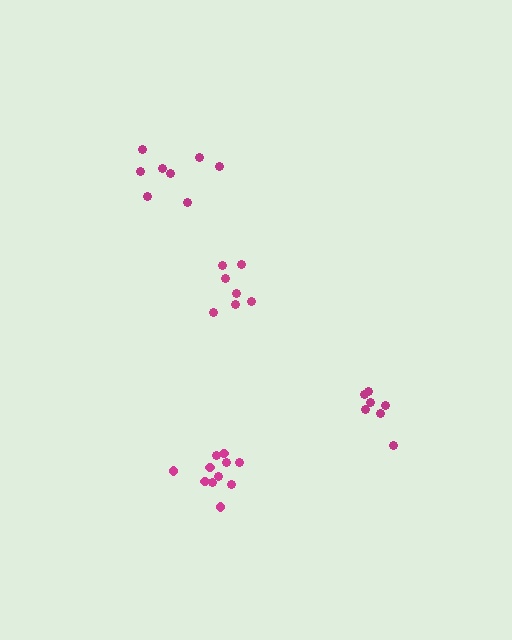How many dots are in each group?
Group 1: 7 dots, Group 2: 8 dots, Group 3: 11 dots, Group 4: 7 dots (33 total).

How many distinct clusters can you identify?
There are 4 distinct clusters.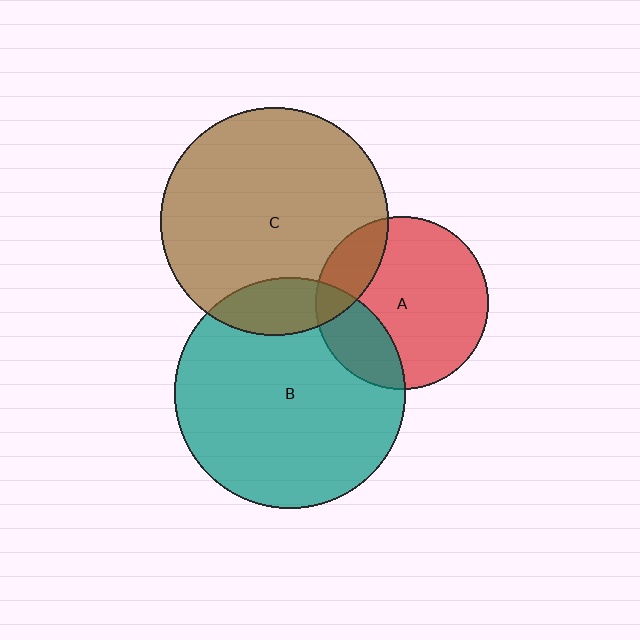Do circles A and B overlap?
Yes.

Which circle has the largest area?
Circle B (teal).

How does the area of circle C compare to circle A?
Approximately 1.7 times.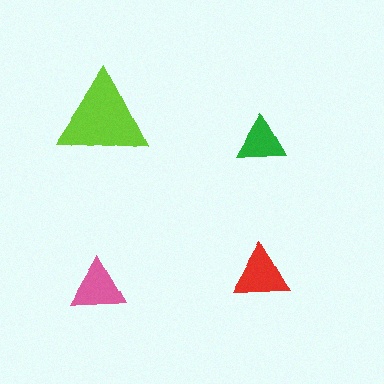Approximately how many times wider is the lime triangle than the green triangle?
About 2 times wider.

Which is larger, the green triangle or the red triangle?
The red one.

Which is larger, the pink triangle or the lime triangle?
The lime one.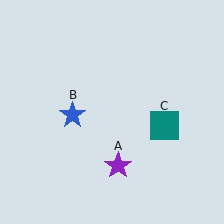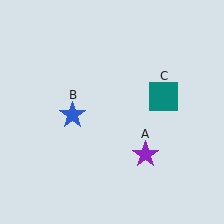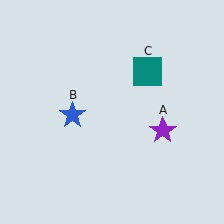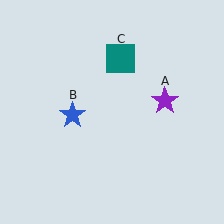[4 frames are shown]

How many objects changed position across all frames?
2 objects changed position: purple star (object A), teal square (object C).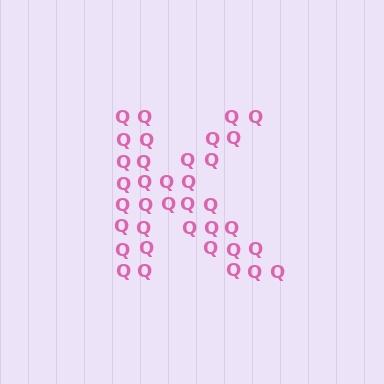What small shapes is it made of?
It is made of small letter Q's.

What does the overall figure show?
The overall figure shows the letter K.